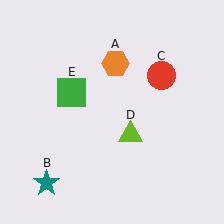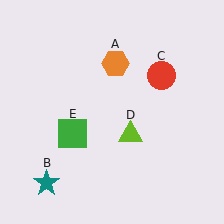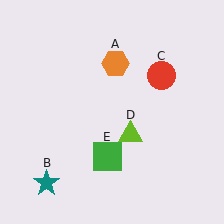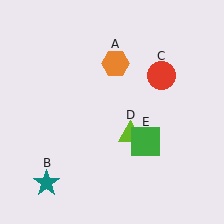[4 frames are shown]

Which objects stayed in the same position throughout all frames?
Orange hexagon (object A) and teal star (object B) and red circle (object C) and lime triangle (object D) remained stationary.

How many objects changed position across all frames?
1 object changed position: green square (object E).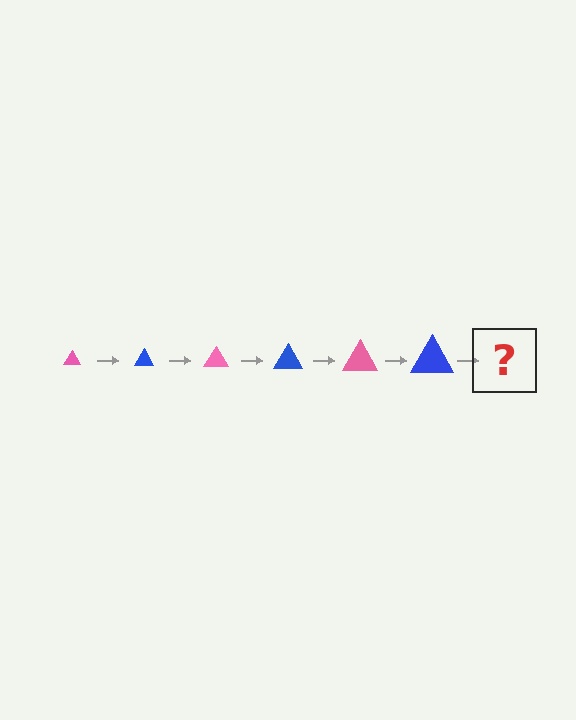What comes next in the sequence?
The next element should be a pink triangle, larger than the previous one.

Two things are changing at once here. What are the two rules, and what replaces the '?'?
The two rules are that the triangle grows larger each step and the color cycles through pink and blue. The '?' should be a pink triangle, larger than the previous one.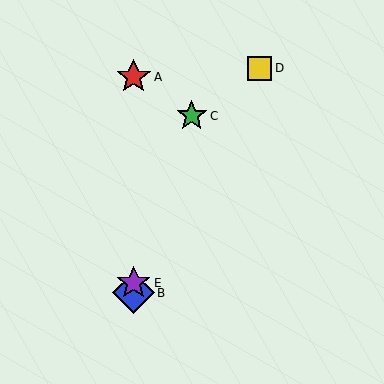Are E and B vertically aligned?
Yes, both are at x≈134.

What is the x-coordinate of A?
Object A is at x≈134.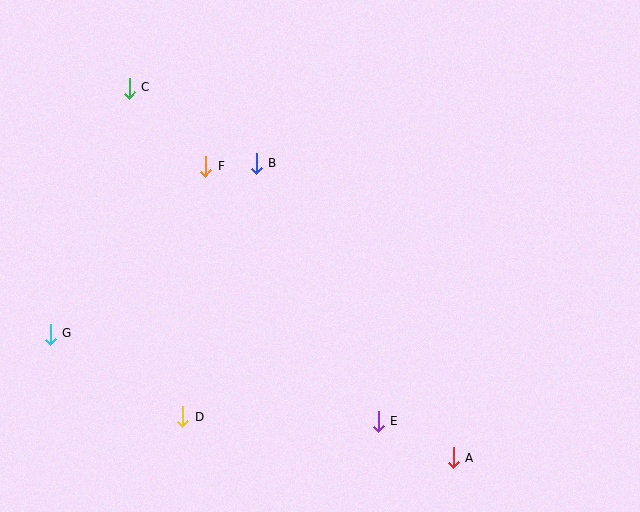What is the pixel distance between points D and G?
The distance between D and G is 157 pixels.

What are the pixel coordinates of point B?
Point B is at (256, 163).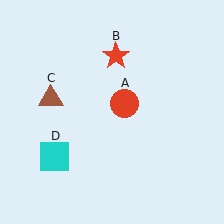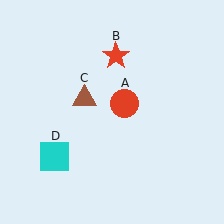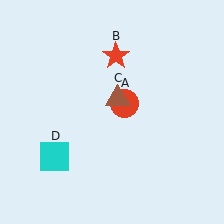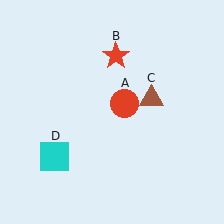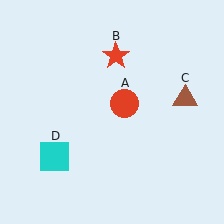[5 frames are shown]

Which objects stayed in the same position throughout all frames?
Red circle (object A) and red star (object B) and cyan square (object D) remained stationary.